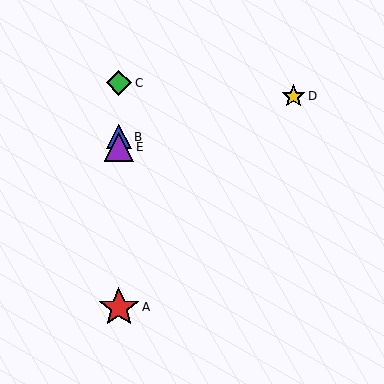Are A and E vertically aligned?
Yes, both are at x≈119.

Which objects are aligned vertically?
Objects A, B, C, E are aligned vertically.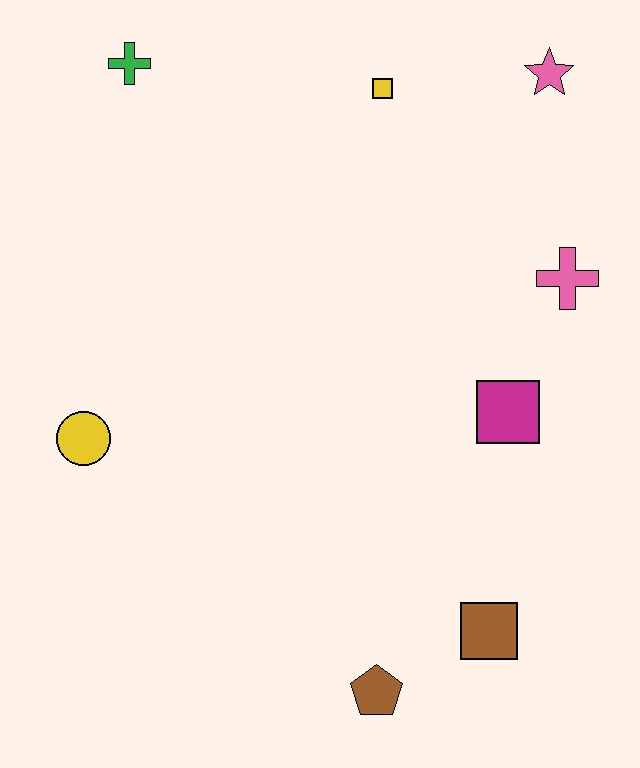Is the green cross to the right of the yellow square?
No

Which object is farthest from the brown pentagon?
The green cross is farthest from the brown pentagon.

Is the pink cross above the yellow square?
No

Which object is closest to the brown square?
The brown pentagon is closest to the brown square.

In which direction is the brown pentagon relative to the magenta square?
The brown pentagon is below the magenta square.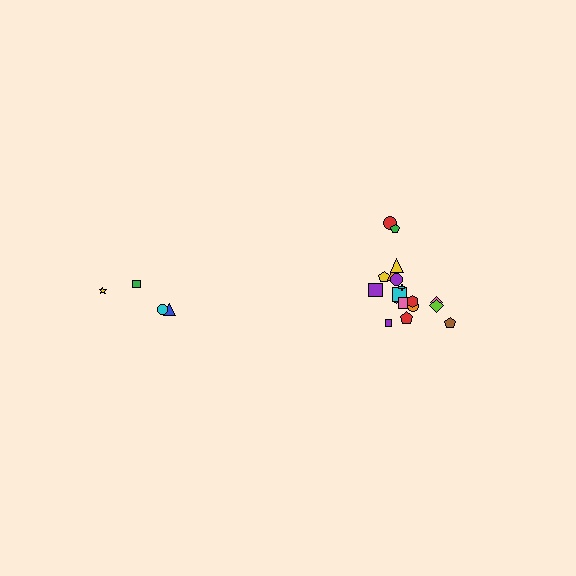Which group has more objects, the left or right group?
The right group.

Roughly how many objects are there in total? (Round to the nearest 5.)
Roughly 20 objects in total.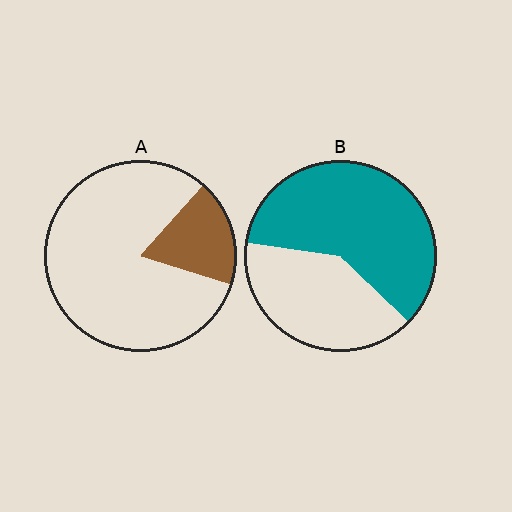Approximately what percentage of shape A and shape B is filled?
A is approximately 20% and B is approximately 60%.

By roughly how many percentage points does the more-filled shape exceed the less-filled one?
By roughly 40 percentage points (B over A).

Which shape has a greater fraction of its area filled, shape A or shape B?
Shape B.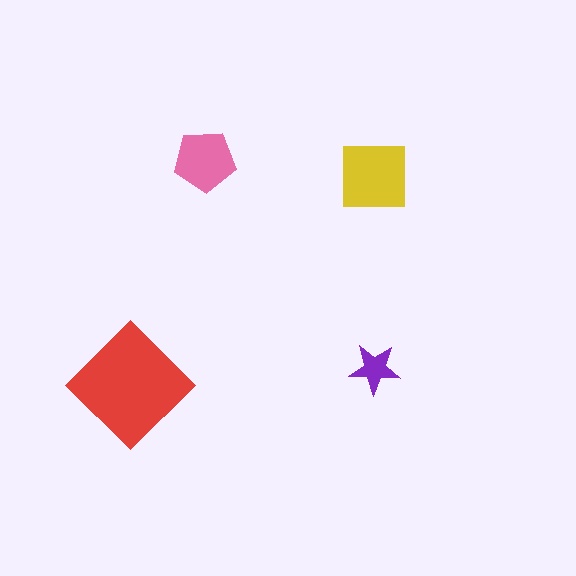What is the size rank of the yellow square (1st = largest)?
2nd.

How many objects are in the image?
There are 4 objects in the image.